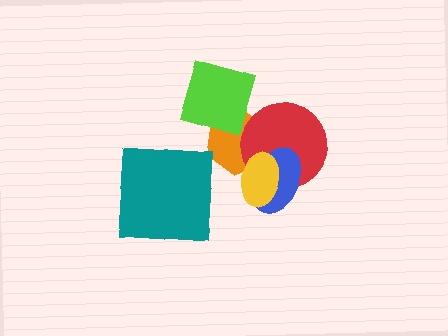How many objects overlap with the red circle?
3 objects overlap with the red circle.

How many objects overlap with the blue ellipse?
3 objects overlap with the blue ellipse.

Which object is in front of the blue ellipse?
The yellow ellipse is in front of the blue ellipse.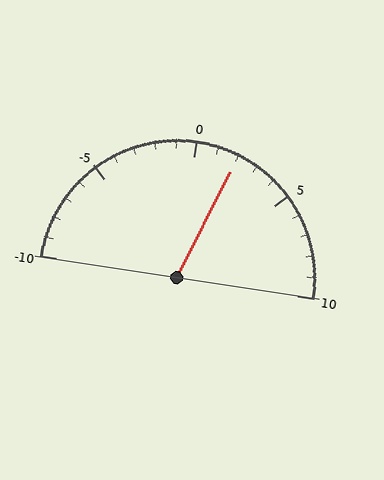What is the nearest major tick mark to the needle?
The nearest major tick mark is 0.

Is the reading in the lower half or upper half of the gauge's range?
The reading is in the upper half of the range (-10 to 10).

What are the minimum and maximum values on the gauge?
The gauge ranges from -10 to 10.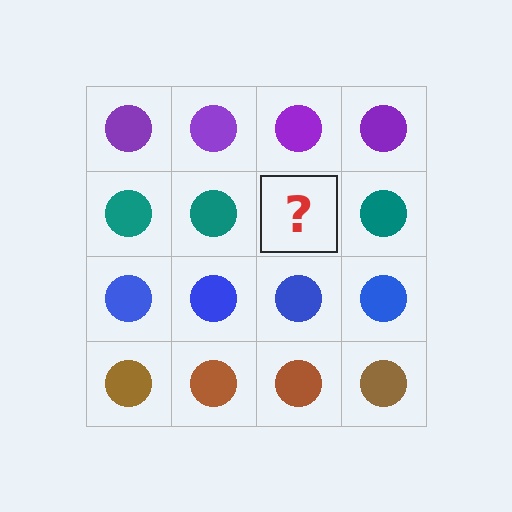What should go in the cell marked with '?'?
The missing cell should contain a teal circle.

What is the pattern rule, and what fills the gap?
The rule is that each row has a consistent color. The gap should be filled with a teal circle.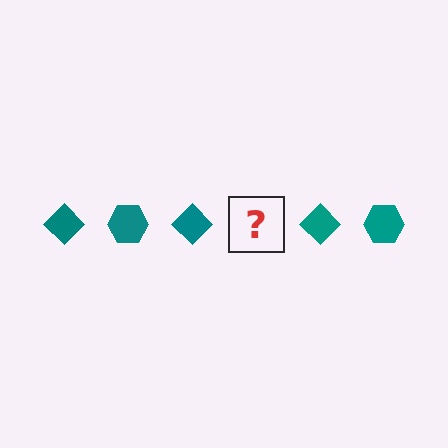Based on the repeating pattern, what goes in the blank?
The blank should be a teal hexagon.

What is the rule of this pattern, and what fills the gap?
The rule is that the pattern cycles through diamond, hexagon shapes in teal. The gap should be filled with a teal hexagon.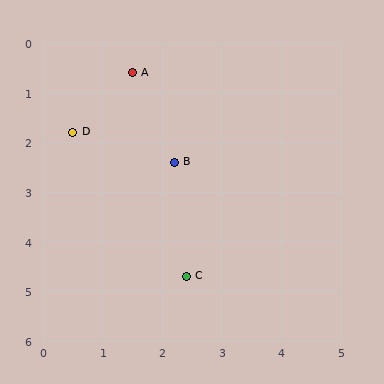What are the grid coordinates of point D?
Point D is at approximately (0.5, 1.8).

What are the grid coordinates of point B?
Point B is at approximately (2.2, 2.4).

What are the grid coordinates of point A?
Point A is at approximately (1.5, 0.6).